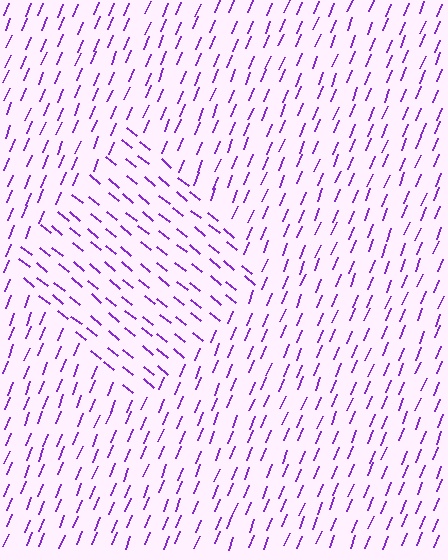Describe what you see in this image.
The image is filled with small purple line segments. A diamond region in the image has lines oriented differently from the surrounding lines, creating a visible texture boundary.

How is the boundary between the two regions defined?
The boundary is defined purely by a change in line orientation (approximately 73 degrees difference). All lines are the same color and thickness.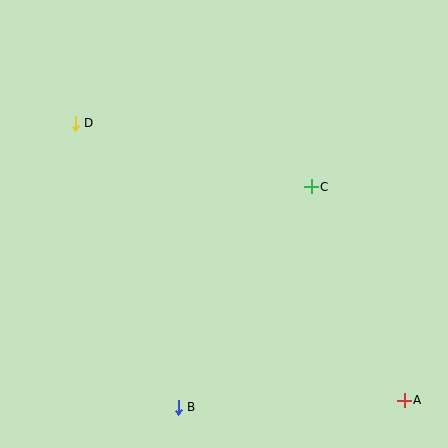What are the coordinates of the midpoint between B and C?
The midpoint between B and C is at (245, 297).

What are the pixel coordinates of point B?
Point B is at (178, 407).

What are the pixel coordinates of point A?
Point A is at (404, 400).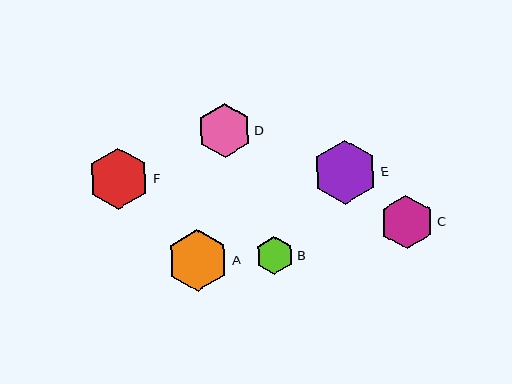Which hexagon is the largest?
Hexagon E is the largest with a size of approximately 64 pixels.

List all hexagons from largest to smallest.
From largest to smallest: E, A, F, D, C, B.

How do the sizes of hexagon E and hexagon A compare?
Hexagon E and hexagon A are approximately the same size.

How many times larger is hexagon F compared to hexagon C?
Hexagon F is approximately 1.1 times the size of hexagon C.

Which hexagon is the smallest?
Hexagon B is the smallest with a size of approximately 38 pixels.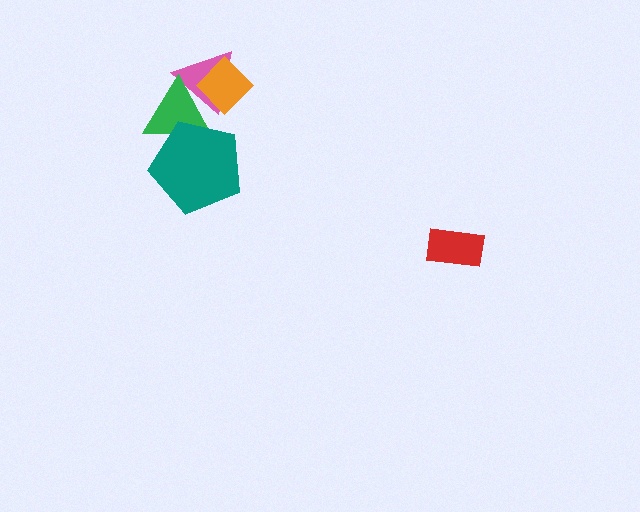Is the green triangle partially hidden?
Yes, it is partially covered by another shape.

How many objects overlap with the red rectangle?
0 objects overlap with the red rectangle.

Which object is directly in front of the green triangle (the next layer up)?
The orange diamond is directly in front of the green triangle.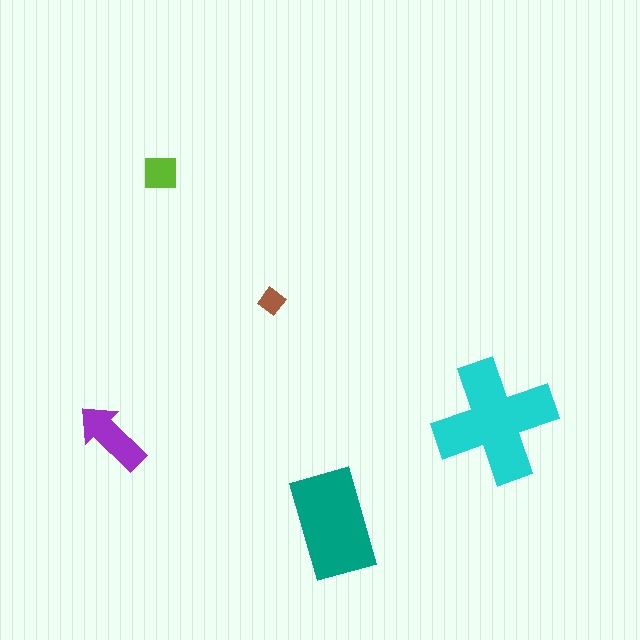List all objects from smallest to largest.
The brown diamond, the lime square, the purple arrow, the teal rectangle, the cyan cross.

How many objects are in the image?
There are 5 objects in the image.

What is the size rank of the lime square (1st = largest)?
4th.